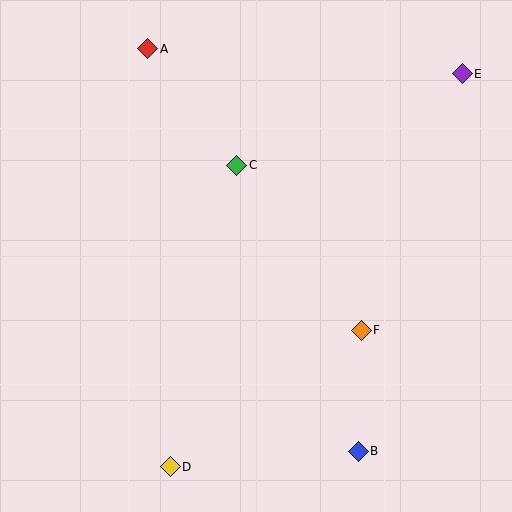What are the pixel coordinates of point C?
Point C is at (237, 165).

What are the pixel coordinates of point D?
Point D is at (170, 467).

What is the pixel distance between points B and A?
The distance between B and A is 454 pixels.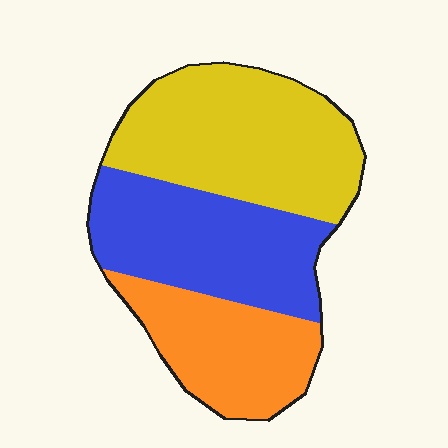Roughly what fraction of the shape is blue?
Blue covers roughly 35% of the shape.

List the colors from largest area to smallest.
From largest to smallest: yellow, blue, orange.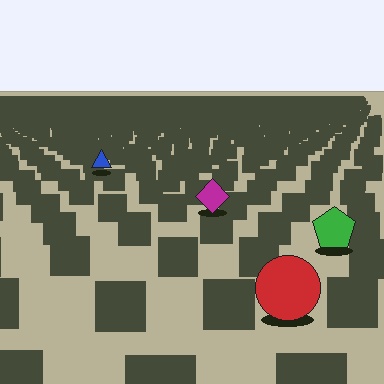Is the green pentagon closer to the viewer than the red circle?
No. The red circle is closer — you can tell from the texture gradient: the ground texture is coarser near it.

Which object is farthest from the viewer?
The blue triangle is farthest from the viewer. It appears smaller and the ground texture around it is denser.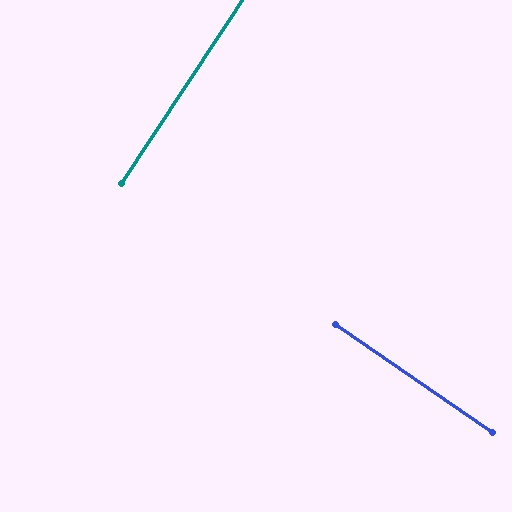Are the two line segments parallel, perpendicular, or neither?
Perpendicular — they meet at approximately 89°.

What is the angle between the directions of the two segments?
Approximately 89 degrees.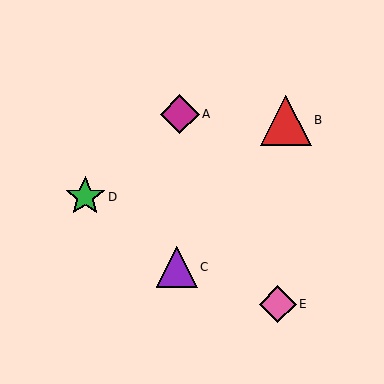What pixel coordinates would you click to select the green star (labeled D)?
Click at (85, 197) to select the green star D.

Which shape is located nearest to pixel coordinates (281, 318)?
The pink diamond (labeled E) at (278, 304) is nearest to that location.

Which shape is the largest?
The red triangle (labeled B) is the largest.